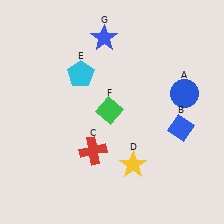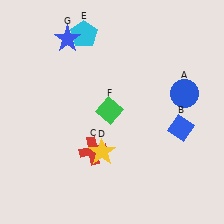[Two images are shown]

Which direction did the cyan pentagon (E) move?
The cyan pentagon (E) moved up.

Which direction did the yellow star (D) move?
The yellow star (D) moved left.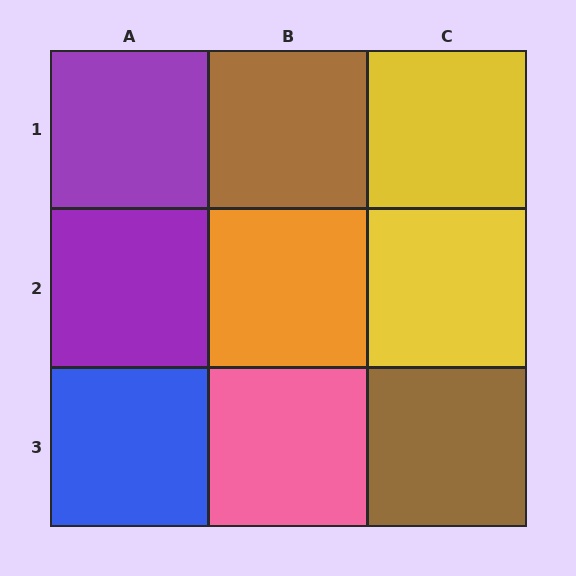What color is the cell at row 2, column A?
Purple.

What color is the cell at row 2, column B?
Orange.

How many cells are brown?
2 cells are brown.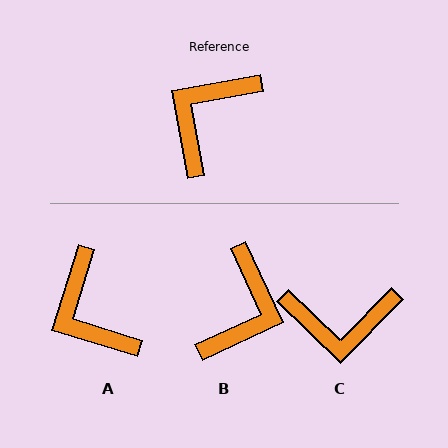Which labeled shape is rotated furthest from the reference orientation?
B, about 165 degrees away.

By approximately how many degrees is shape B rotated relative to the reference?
Approximately 165 degrees clockwise.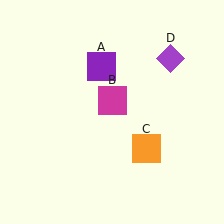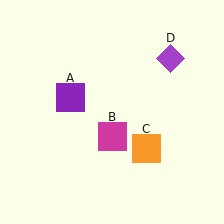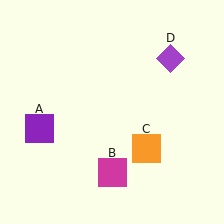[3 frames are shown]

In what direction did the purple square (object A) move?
The purple square (object A) moved down and to the left.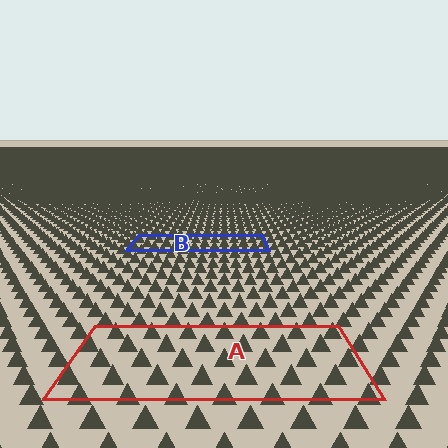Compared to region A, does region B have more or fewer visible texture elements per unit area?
Region B has more texture elements per unit area — they are packed more densely because it is farther away.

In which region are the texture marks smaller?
The texture marks are smaller in region B, because it is farther away.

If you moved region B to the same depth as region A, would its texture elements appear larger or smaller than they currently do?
They would appear larger. At a closer depth, the same texture elements are projected at a bigger on-screen size.